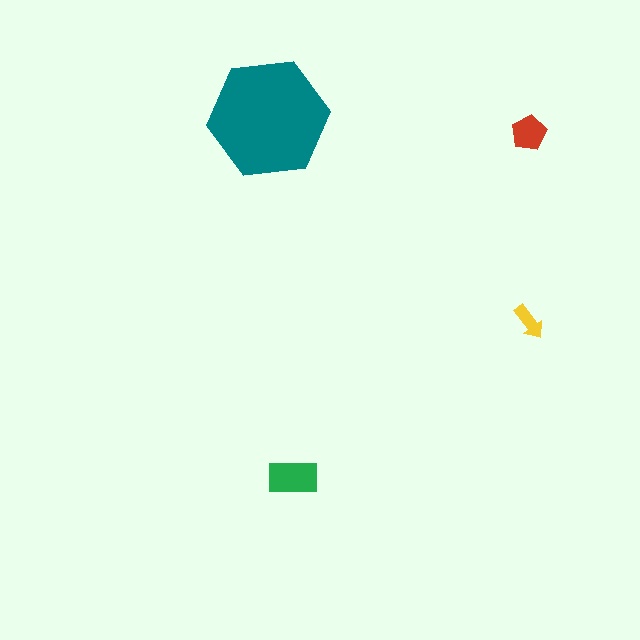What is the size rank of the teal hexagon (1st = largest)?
1st.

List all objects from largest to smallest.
The teal hexagon, the green rectangle, the red pentagon, the yellow arrow.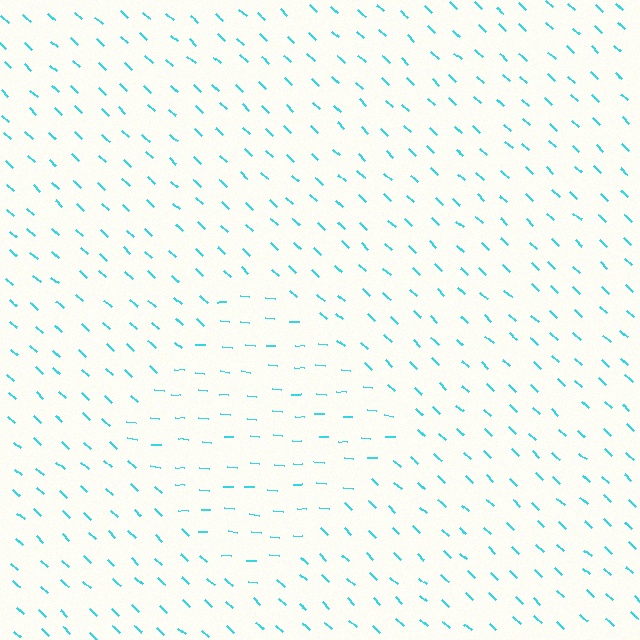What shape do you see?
I see a diamond.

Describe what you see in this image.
The image is filled with small cyan line segments. A diamond region in the image has lines oriented differently from the surrounding lines, creating a visible texture boundary.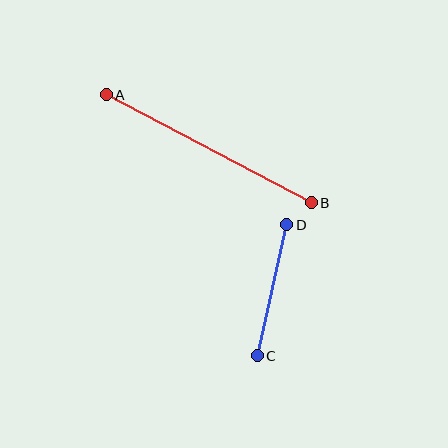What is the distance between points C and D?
The distance is approximately 134 pixels.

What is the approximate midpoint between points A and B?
The midpoint is at approximately (209, 149) pixels.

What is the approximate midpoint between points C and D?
The midpoint is at approximately (272, 290) pixels.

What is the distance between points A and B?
The distance is approximately 232 pixels.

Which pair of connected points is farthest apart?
Points A and B are farthest apart.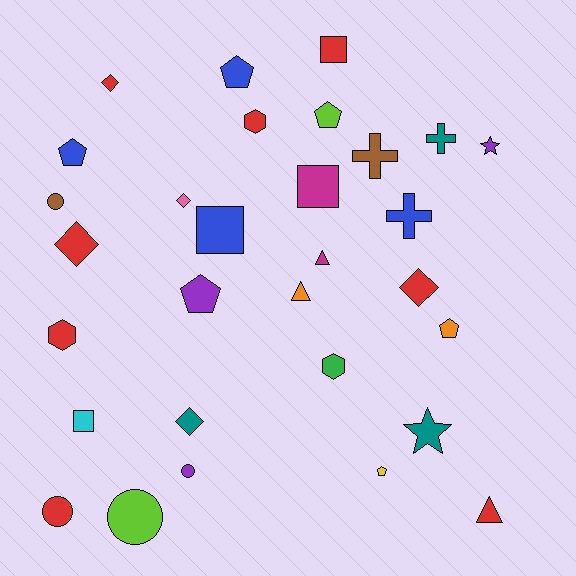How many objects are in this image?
There are 30 objects.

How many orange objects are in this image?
There are 2 orange objects.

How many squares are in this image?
There are 4 squares.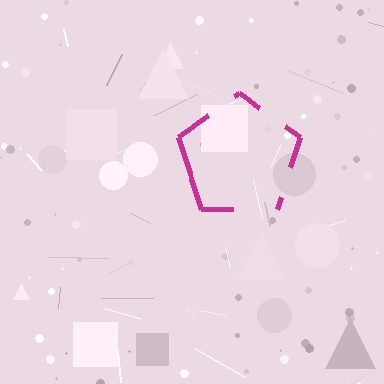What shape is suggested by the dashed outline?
The dashed outline suggests a pentagon.